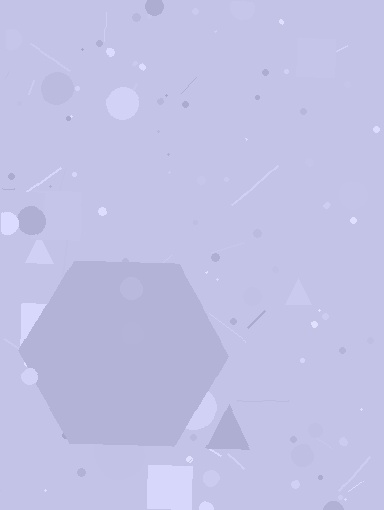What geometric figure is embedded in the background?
A hexagon is embedded in the background.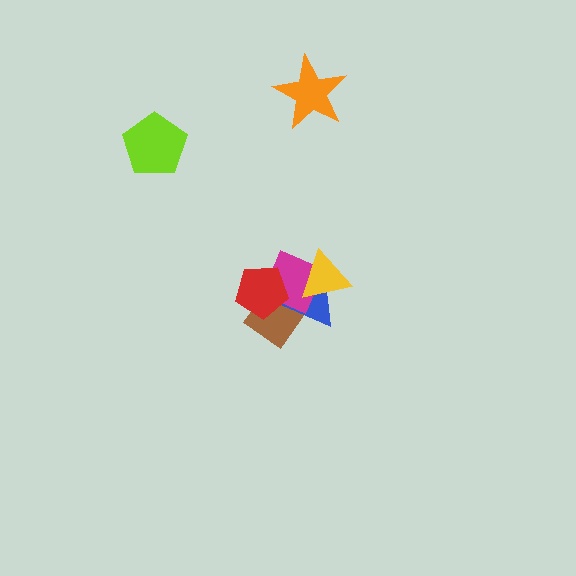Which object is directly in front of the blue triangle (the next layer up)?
The magenta diamond is directly in front of the blue triangle.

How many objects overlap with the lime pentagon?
0 objects overlap with the lime pentagon.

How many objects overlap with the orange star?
0 objects overlap with the orange star.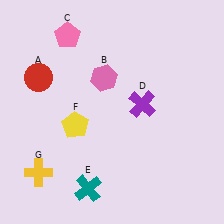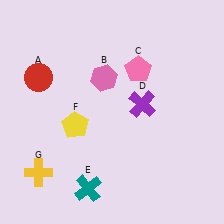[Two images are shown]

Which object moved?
The pink pentagon (C) moved right.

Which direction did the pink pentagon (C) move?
The pink pentagon (C) moved right.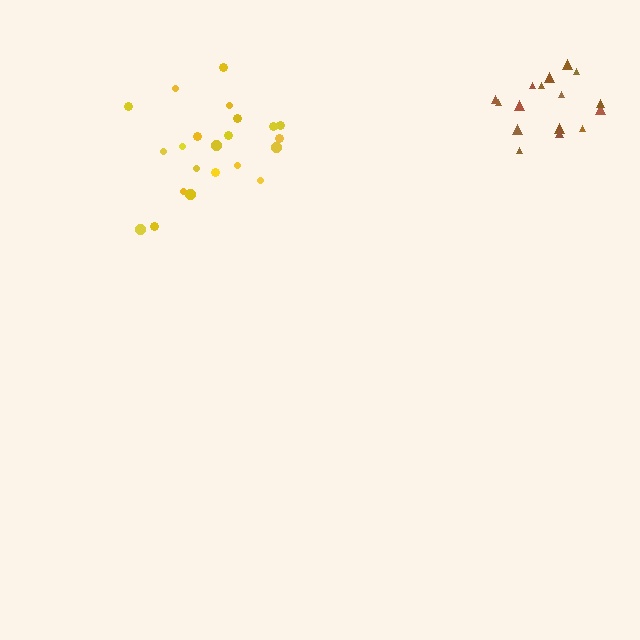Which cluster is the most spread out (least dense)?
Yellow.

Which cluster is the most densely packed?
Brown.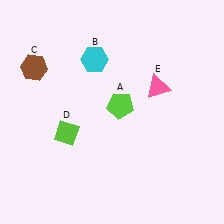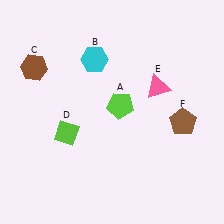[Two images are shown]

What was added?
A brown pentagon (F) was added in Image 2.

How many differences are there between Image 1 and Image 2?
There is 1 difference between the two images.